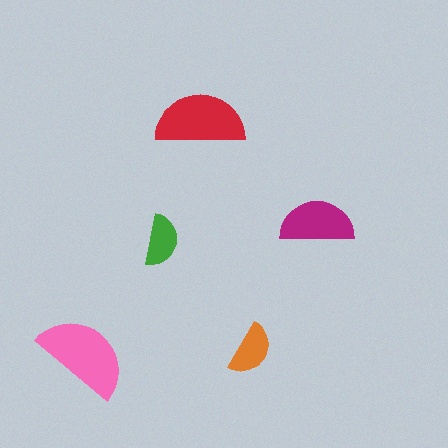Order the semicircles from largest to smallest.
the pink one, the red one, the magenta one, the orange one, the green one.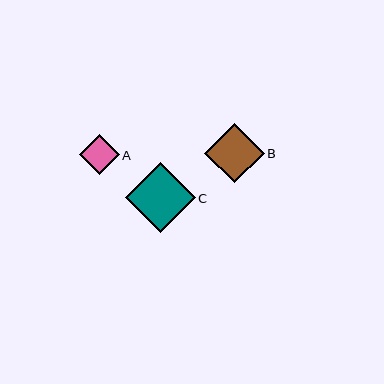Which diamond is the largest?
Diamond C is the largest with a size of approximately 70 pixels.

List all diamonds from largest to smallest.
From largest to smallest: C, B, A.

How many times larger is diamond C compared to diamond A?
Diamond C is approximately 1.7 times the size of diamond A.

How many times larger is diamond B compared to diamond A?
Diamond B is approximately 1.5 times the size of diamond A.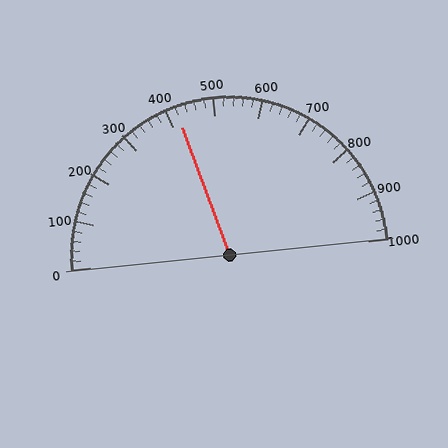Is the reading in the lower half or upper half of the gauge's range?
The reading is in the lower half of the range (0 to 1000).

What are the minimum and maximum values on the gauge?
The gauge ranges from 0 to 1000.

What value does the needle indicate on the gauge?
The needle indicates approximately 420.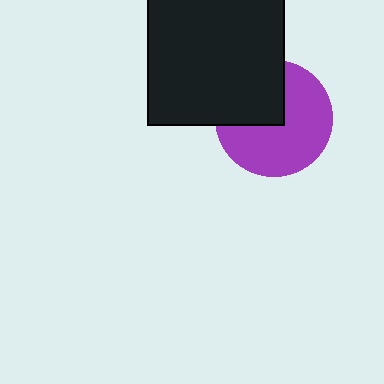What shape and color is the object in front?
The object in front is a black rectangle.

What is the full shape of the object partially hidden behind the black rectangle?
The partially hidden object is a purple circle.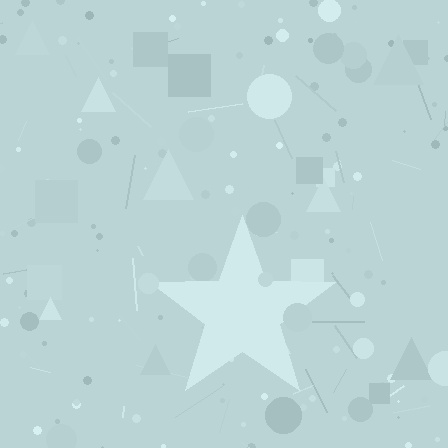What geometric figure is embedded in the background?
A star is embedded in the background.